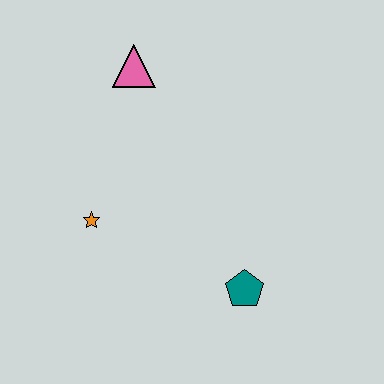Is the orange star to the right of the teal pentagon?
No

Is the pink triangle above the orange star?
Yes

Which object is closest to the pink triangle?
The orange star is closest to the pink triangle.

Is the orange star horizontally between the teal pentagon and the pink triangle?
No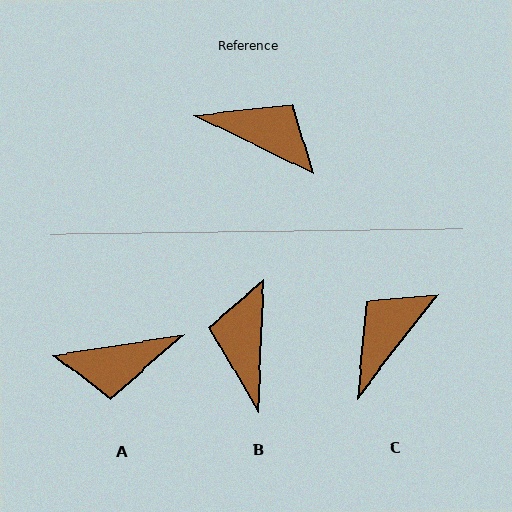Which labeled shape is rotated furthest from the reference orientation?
A, about 145 degrees away.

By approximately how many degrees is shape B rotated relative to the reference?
Approximately 114 degrees counter-clockwise.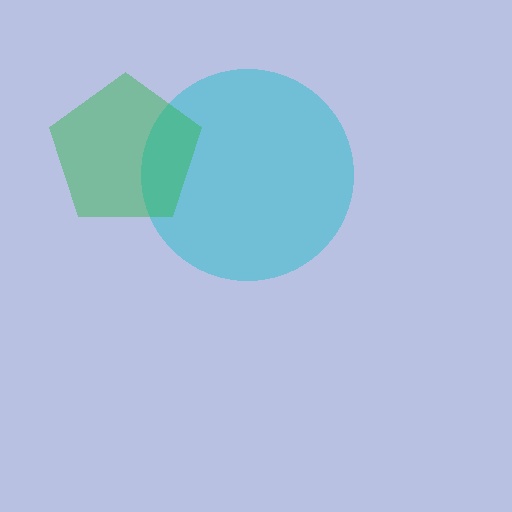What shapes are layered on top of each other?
The layered shapes are: a cyan circle, a green pentagon.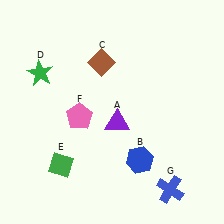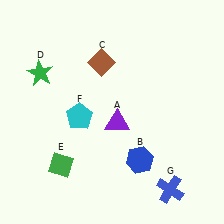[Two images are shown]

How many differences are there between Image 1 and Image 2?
There is 1 difference between the two images.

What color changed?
The pentagon (F) changed from pink in Image 1 to cyan in Image 2.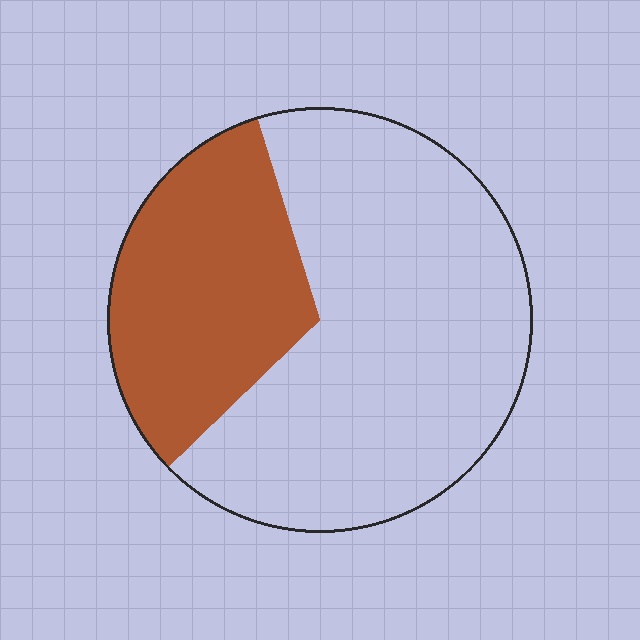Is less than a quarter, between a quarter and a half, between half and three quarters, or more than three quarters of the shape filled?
Between a quarter and a half.